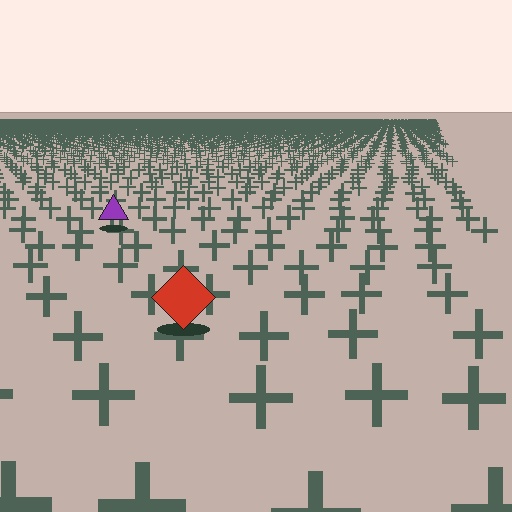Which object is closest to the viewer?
The red diamond is closest. The texture marks near it are larger and more spread out.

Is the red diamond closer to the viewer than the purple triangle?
Yes. The red diamond is closer — you can tell from the texture gradient: the ground texture is coarser near it.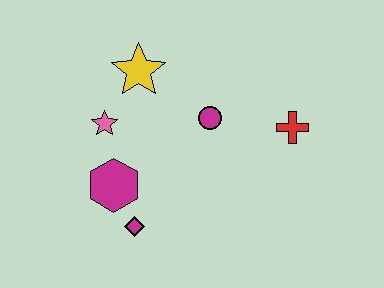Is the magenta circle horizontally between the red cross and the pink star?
Yes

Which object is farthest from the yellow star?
The red cross is farthest from the yellow star.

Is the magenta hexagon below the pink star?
Yes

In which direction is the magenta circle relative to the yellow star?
The magenta circle is to the right of the yellow star.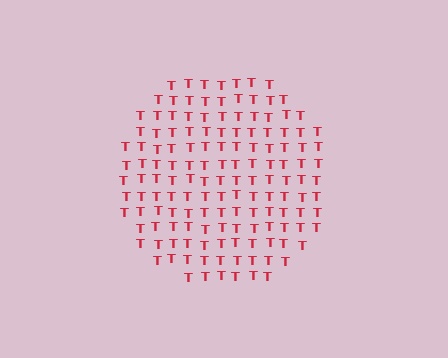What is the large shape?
The large shape is a circle.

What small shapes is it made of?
It is made of small letter T's.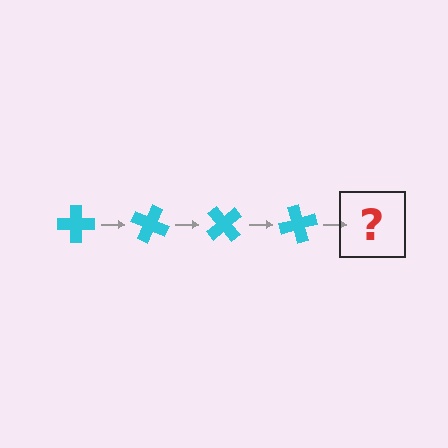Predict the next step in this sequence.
The next step is a cyan cross rotated 100 degrees.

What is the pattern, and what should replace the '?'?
The pattern is that the cross rotates 25 degrees each step. The '?' should be a cyan cross rotated 100 degrees.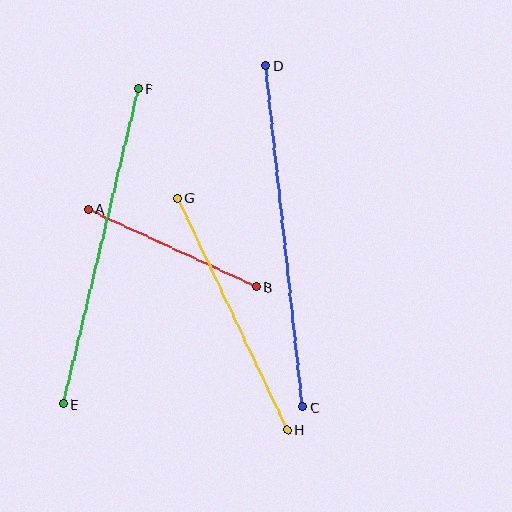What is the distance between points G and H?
The distance is approximately 256 pixels.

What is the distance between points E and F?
The distance is approximately 324 pixels.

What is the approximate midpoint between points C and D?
The midpoint is at approximately (284, 236) pixels.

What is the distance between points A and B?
The distance is approximately 185 pixels.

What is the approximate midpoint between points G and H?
The midpoint is at approximately (232, 314) pixels.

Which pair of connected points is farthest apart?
Points C and D are farthest apart.